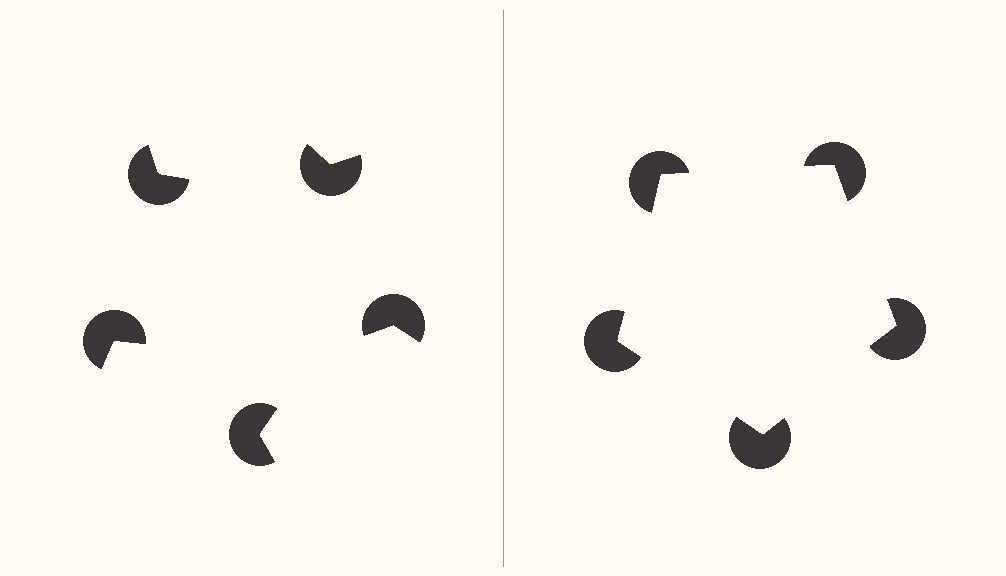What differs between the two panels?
The pac-man discs are positioned identically on both sides; only the wedge orientations differ. On the right they align to a pentagon; on the left they are misaligned.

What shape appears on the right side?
An illusory pentagon.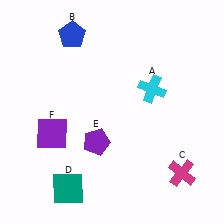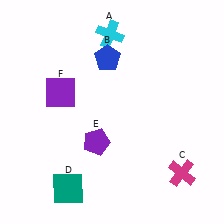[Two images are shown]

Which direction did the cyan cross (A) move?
The cyan cross (A) moved up.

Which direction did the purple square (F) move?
The purple square (F) moved up.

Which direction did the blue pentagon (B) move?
The blue pentagon (B) moved right.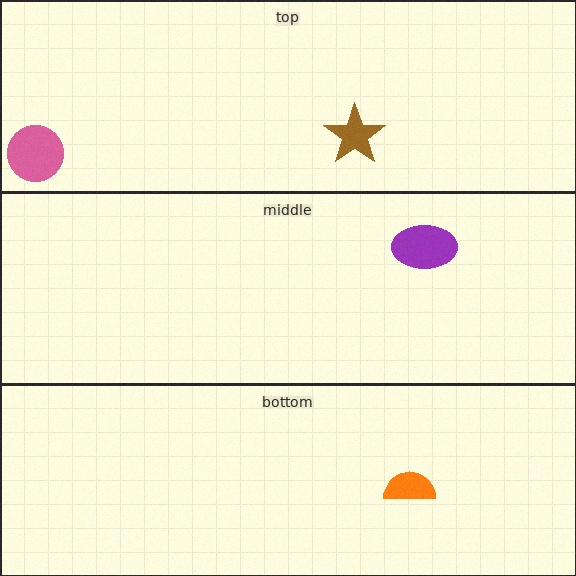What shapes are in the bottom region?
The orange semicircle.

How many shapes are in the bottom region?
1.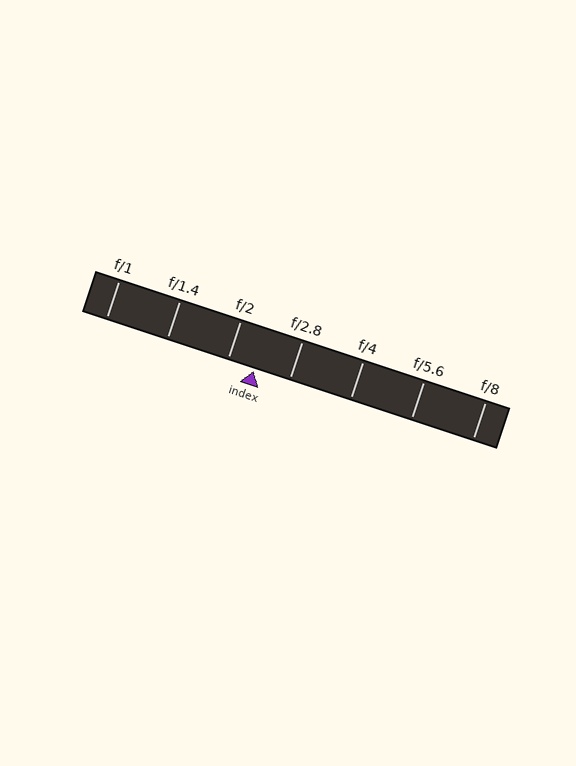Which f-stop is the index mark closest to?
The index mark is closest to f/2.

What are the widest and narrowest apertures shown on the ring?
The widest aperture shown is f/1 and the narrowest is f/8.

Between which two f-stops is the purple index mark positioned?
The index mark is between f/2 and f/2.8.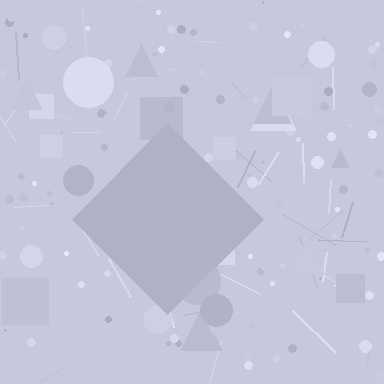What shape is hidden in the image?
A diamond is hidden in the image.